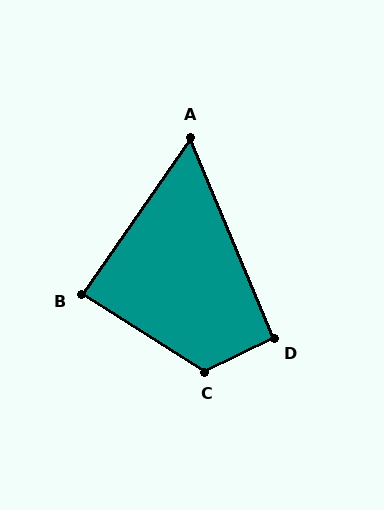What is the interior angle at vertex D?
Approximately 93 degrees (approximately right).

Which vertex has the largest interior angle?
C, at approximately 123 degrees.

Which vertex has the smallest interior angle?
A, at approximately 57 degrees.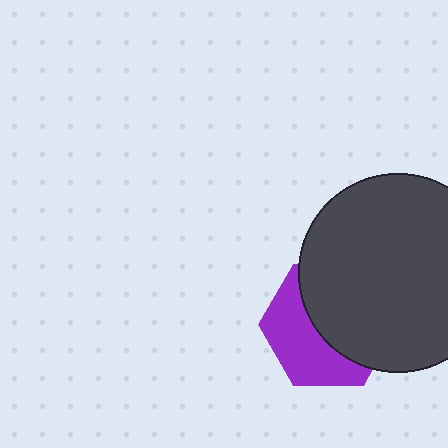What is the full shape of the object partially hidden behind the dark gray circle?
The partially hidden object is a purple hexagon.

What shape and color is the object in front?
The object in front is a dark gray circle.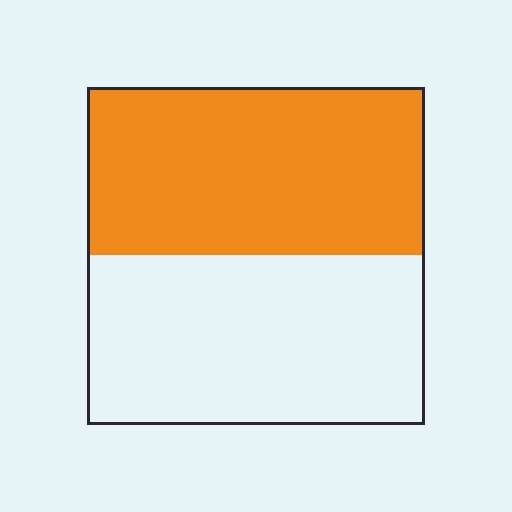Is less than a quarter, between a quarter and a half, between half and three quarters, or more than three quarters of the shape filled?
Between a quarter and a half.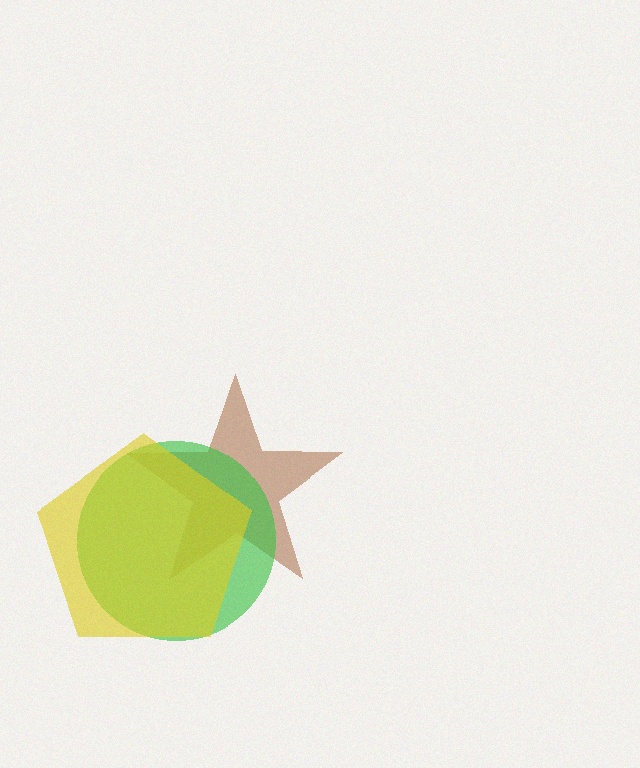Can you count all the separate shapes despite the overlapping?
Yes, there are 3 separate shapes.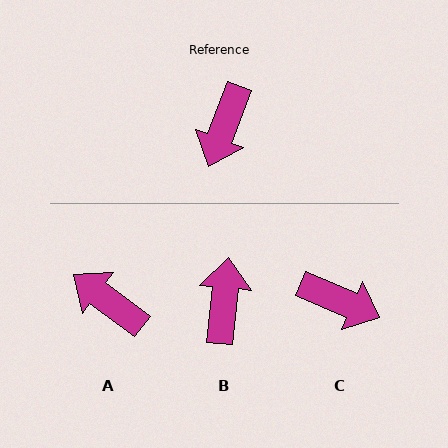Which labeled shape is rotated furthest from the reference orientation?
B, about 164 degrees away.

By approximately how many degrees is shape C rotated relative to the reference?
Approximately 88 degrees counter-clockwise.